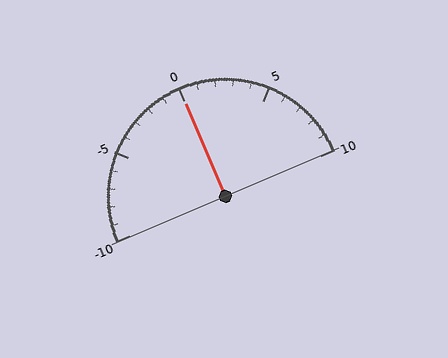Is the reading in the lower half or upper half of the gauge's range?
The reading is in the upper half of the range (-10 to 10).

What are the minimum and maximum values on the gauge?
The gauge ranges from -10 to 10.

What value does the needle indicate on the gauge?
The needle indicates approximately 0.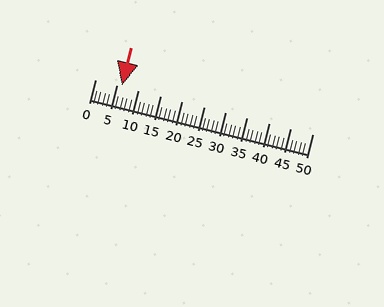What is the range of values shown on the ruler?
The ruler shows values from 0 to 50.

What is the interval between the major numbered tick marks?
The major tick marks are spaced 5 units apart.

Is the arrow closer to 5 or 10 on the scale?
The arrow is closer to 5.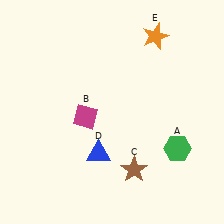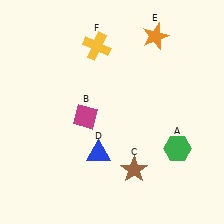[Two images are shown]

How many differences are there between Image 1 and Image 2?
There is 1 difference between the two images.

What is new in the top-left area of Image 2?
A yellow cross (F) was added in the top-left area of Image 2.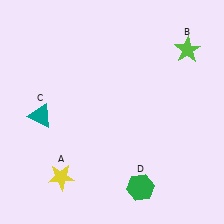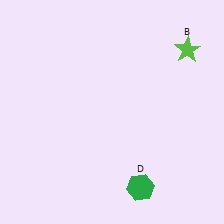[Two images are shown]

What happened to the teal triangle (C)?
The teal triangle (C) was removed in Image 2. It was in the bottom-left area of Image 1.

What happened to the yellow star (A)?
The yellow star (A) was removed in Image 2. It was in the bottom-left area of Image 1.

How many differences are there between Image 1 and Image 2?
There are 2 differences between the two images.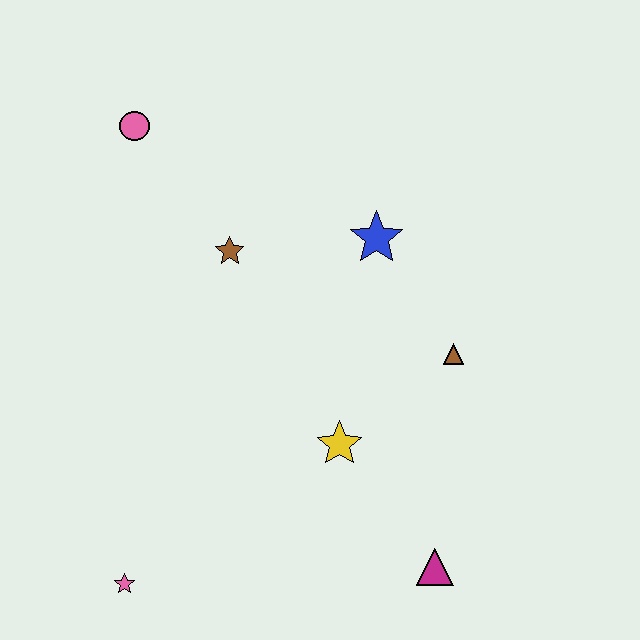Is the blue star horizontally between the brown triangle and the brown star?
Yes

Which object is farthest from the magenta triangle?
The pink circle is farthest from the magenta triangle.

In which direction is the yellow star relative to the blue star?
The yellow star is below the blue star.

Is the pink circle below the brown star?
No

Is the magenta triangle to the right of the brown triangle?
No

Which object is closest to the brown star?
The blue star is closest to the brown star.